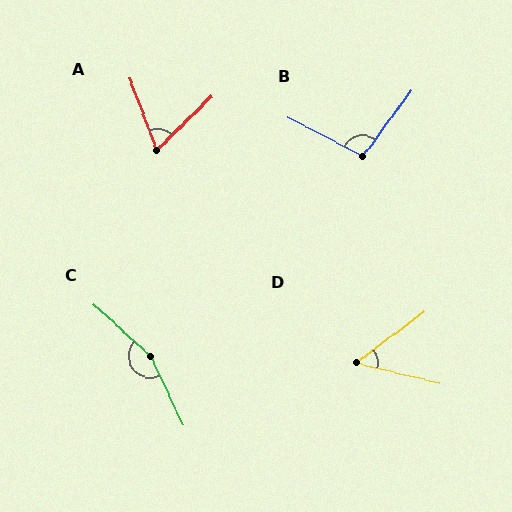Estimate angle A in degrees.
Approximately 67 degrees.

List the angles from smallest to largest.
D (50°), A (67°), B (99°), C (158°).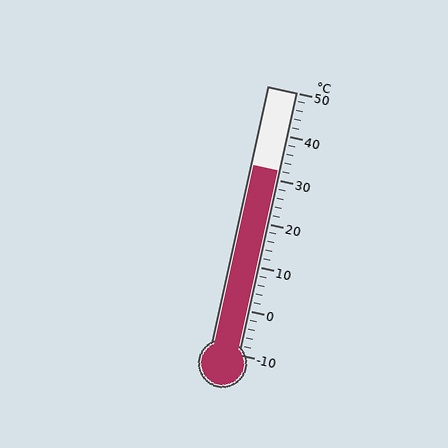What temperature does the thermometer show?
The thermometer shows approximately 32°C.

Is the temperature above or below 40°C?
The temperature is below 40°C.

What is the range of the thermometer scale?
The thermometer scale ranges from -10°C to 50°C.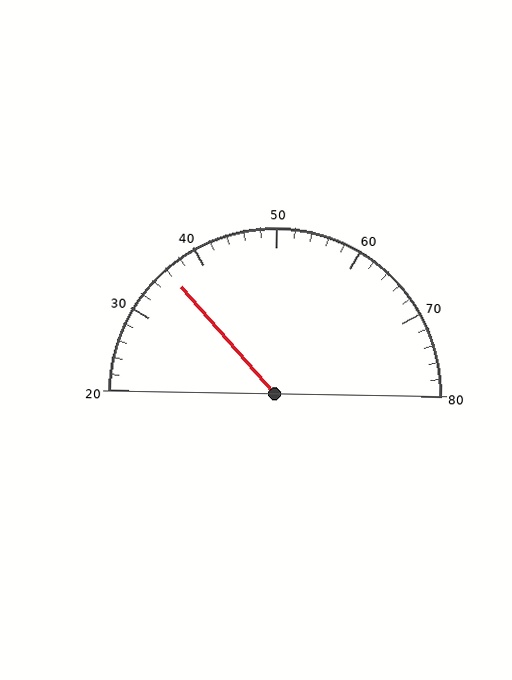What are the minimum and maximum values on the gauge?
The gauge ranges from 20 to 80.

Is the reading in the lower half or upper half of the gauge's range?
The reading is in the lower half of the range (20 to 80).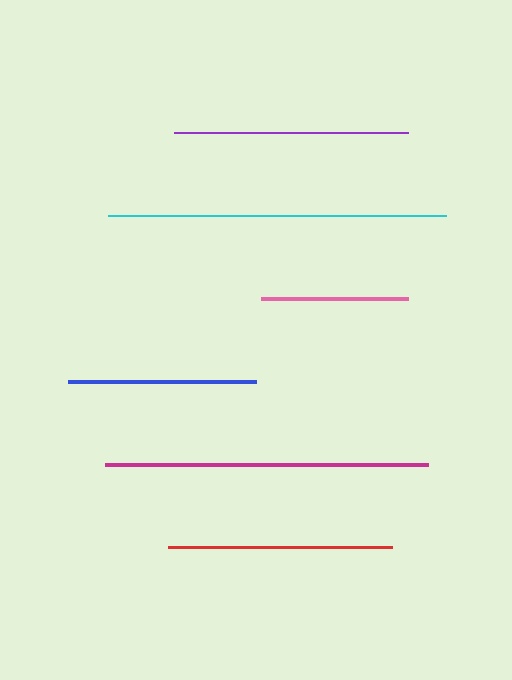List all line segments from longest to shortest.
From longest to shortest: cyan, magenta, purple, red, blue, pink.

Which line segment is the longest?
The cyan line is the longest at approximately 338 pixels.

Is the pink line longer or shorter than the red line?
The red line is longer than the pink line.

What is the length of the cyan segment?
The cyan segment is approximately 338 pixels long.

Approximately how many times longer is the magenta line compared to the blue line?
The magenta line is approximately 1.7 times the length of the blue line.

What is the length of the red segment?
The red segment is approximately 224 pixels long.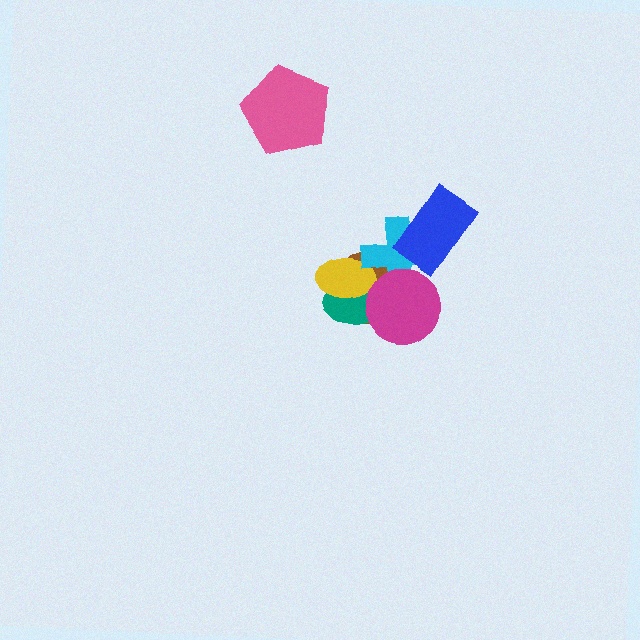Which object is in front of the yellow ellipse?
The cyan cross is in front of the yellow ellipse.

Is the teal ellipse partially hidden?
Yes, it is partially covered by another shape.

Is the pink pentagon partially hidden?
No, no other shape covers it.